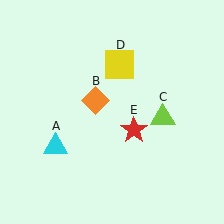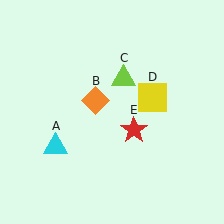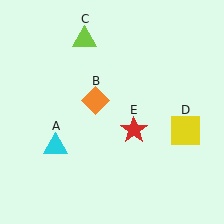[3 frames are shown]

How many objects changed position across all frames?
2 objects changed position: lime triangle (object C), yellow square (object D).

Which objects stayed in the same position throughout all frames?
Cyan triangle (object A) and orange diamond (object B) and red star (object E) remained stationary.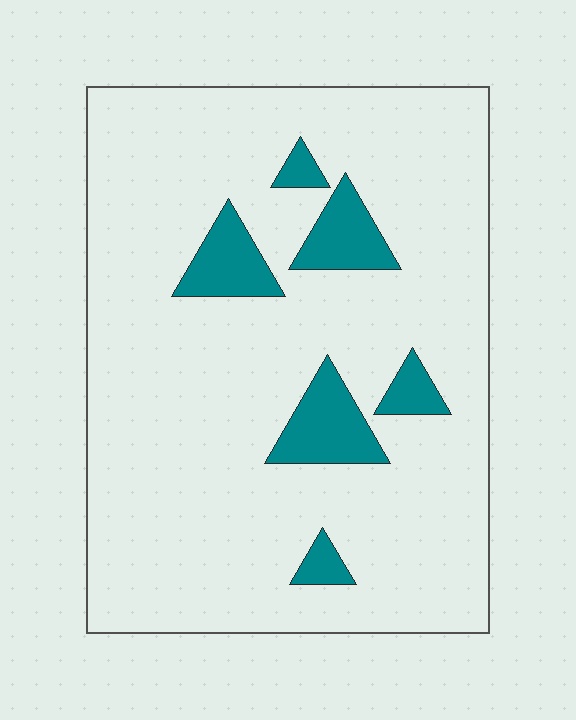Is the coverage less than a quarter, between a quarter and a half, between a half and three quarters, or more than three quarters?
Less than a quarter.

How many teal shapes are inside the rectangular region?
6.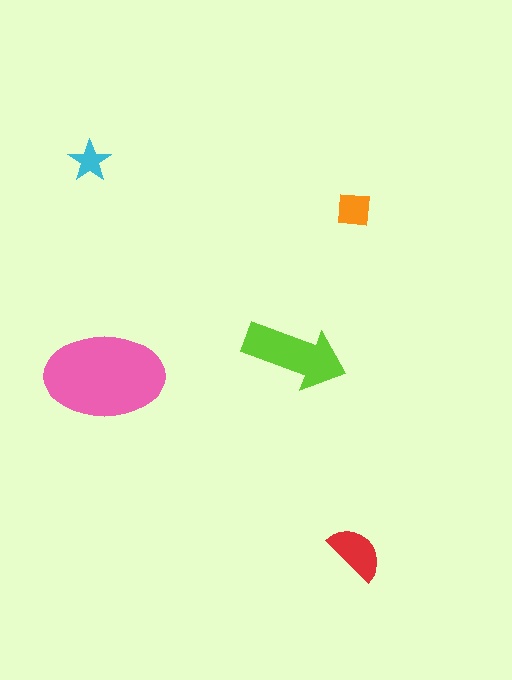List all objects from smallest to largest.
The cyan star, the orange square, the red semicircle, the lime arrow, the pink ellipse.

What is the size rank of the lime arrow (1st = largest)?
2nd.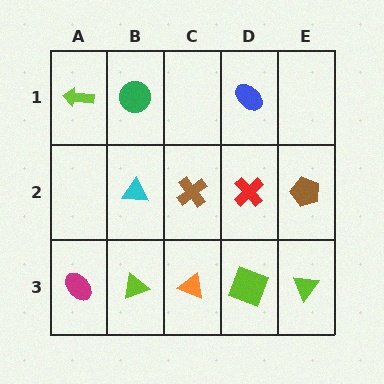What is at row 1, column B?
A green circle.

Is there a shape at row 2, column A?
No, that cell is empty.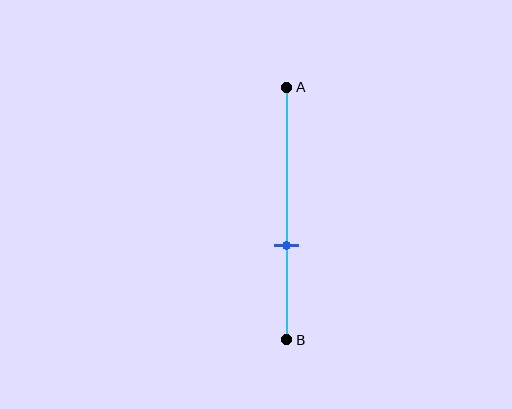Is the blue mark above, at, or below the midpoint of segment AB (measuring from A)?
The blue mark is below the midpoint of segment AB.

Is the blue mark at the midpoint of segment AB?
No, the mark is at about 65% from A, not at the 50% midpoint.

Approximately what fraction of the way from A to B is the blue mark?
The blue mark is approximately 65% of the way from A to B.